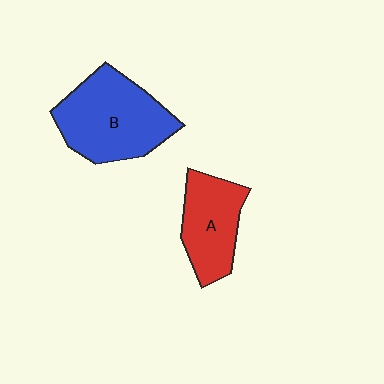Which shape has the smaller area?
Shape A (red).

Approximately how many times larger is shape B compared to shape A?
Approximately 1.5 times.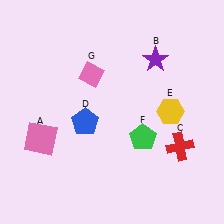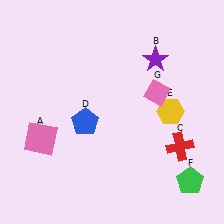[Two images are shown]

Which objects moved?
The objects that moved are: the green pentagon (F), the pink diamond (G).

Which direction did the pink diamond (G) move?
The pink diamond (G) moved right.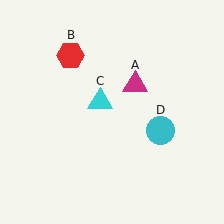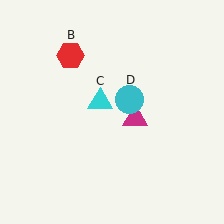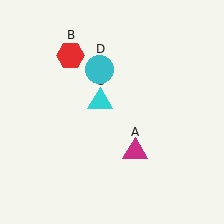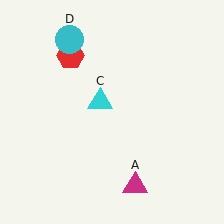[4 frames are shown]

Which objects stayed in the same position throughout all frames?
Red hexagon (object B) and cyan triangle (object C) remained stationary.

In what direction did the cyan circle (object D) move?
The cyan circle (object D) moved up and to the left.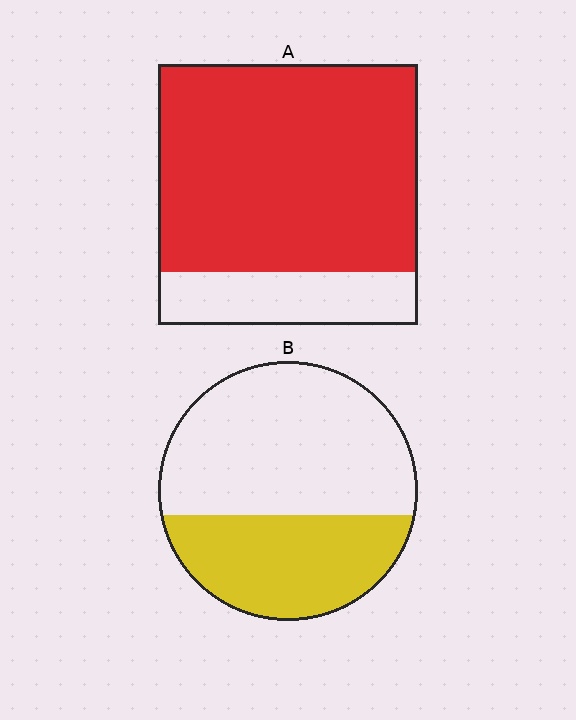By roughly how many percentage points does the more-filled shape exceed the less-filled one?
By roughly 40 percentage points (A over B).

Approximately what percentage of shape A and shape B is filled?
A is approximately 80% and B is approximately 40%.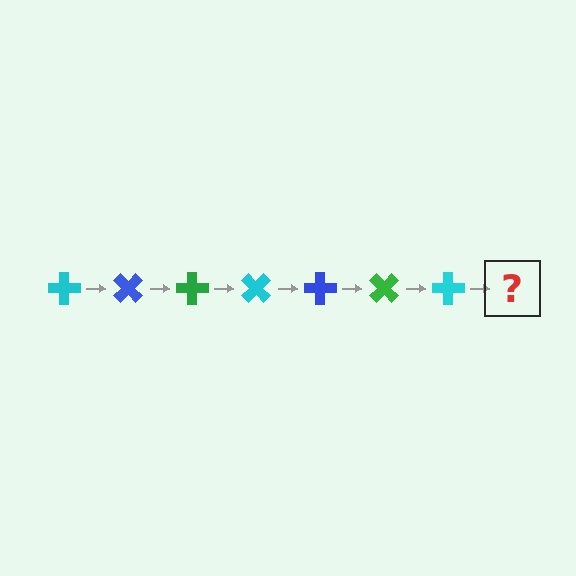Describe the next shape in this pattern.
It should be a blue cross, rotated 315 degrees from the start.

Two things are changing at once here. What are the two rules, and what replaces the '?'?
The two rules are that it rotates 45 degrees each step and the color cycles through cyan, blue, and green. The '?' should be a blue cross, rotated 315 degrees from the start.